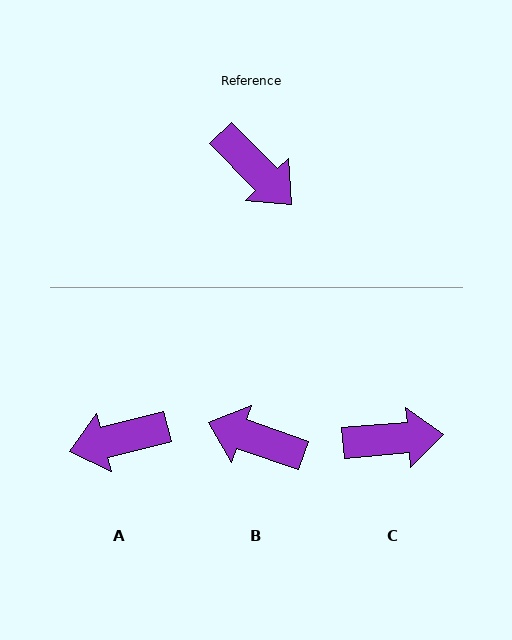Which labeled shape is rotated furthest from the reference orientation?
B, about 154 degrees away.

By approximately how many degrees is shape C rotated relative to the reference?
Approximately 50 degrees counter-clockwise.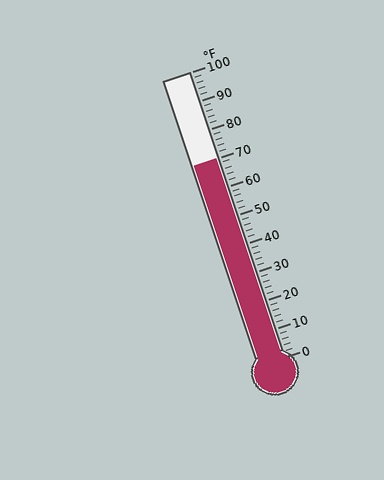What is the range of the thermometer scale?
The thermometer scale ranges from 0°F to 100°F.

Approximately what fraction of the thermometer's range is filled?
The thermometer is filled to approximately 70% of its range.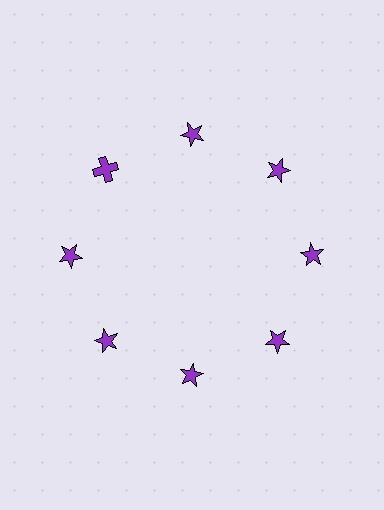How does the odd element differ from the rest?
It has a different shape: cross instead of star.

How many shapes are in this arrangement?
There are 8 shapes arranged in a ring pattern.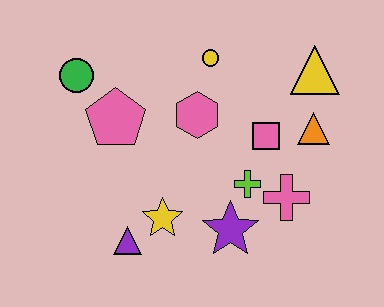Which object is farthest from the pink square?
The green circle is farthest from the pink square.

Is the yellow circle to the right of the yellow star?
Yes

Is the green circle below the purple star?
No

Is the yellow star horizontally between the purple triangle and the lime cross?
Yes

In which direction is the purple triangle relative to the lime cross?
The purple triangle is to the left of the lime cross.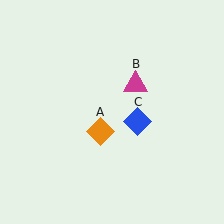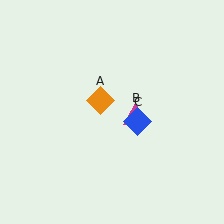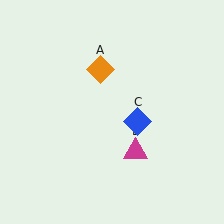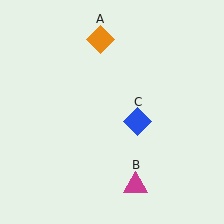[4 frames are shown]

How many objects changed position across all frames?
2 objects changed position: orange diamond (object A), magenta triangle (object B).